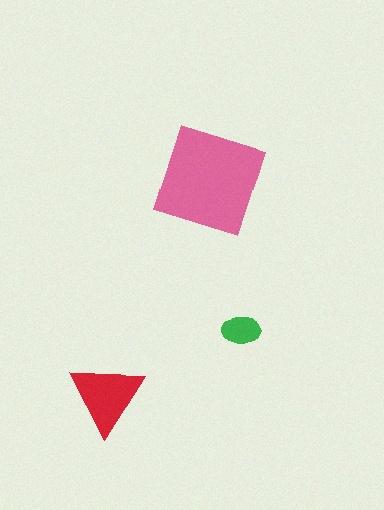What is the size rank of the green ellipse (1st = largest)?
3rd.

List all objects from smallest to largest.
The green ellipse, the red triangle, the pink square.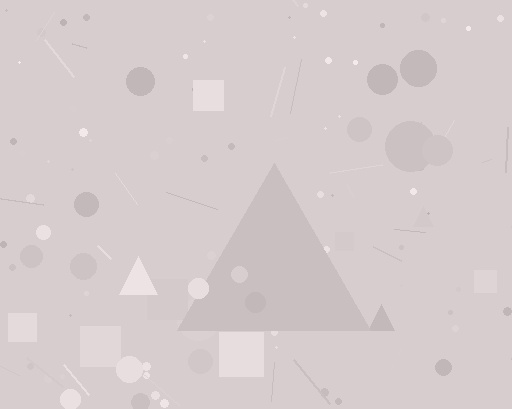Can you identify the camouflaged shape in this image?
The camouflaged shape is a triangle.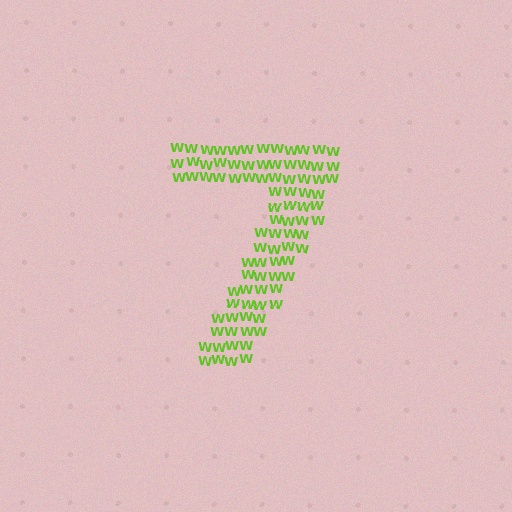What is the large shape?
The large shape is the digit 7.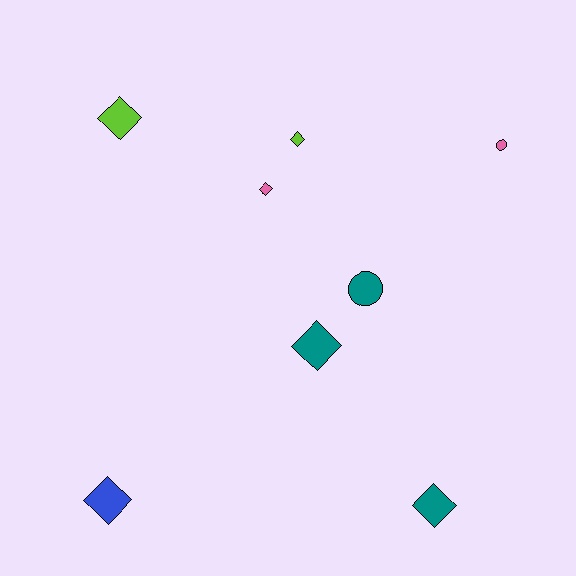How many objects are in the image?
There are 8 objects.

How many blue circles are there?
There are no blue circles.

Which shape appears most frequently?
Diamond, with 6 objects.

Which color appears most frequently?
Teal, with 3 objects.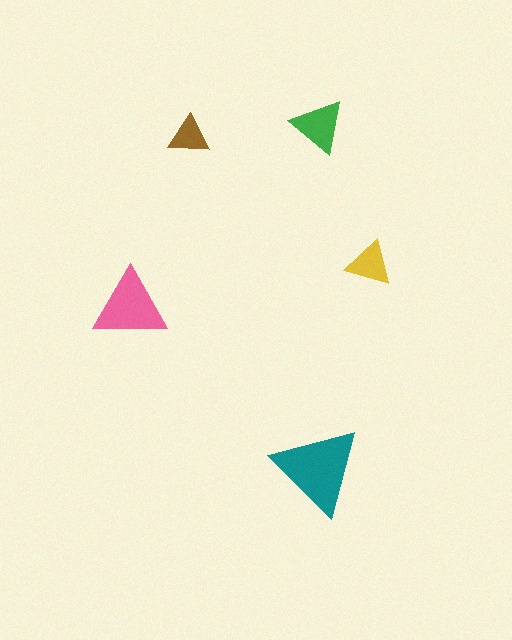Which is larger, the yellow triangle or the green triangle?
The green one.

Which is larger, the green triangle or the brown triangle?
The green one.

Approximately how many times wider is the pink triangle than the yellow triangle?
About 1.5 times wider.